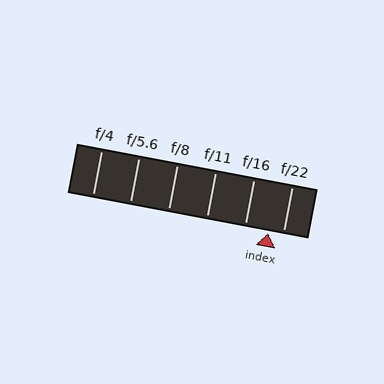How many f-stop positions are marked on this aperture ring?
There are 6 f-stop positions marked.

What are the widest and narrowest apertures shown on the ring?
The widest aperture shown is f/4 and the narrowest is f/22.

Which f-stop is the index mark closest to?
The index mark is closest to f/22.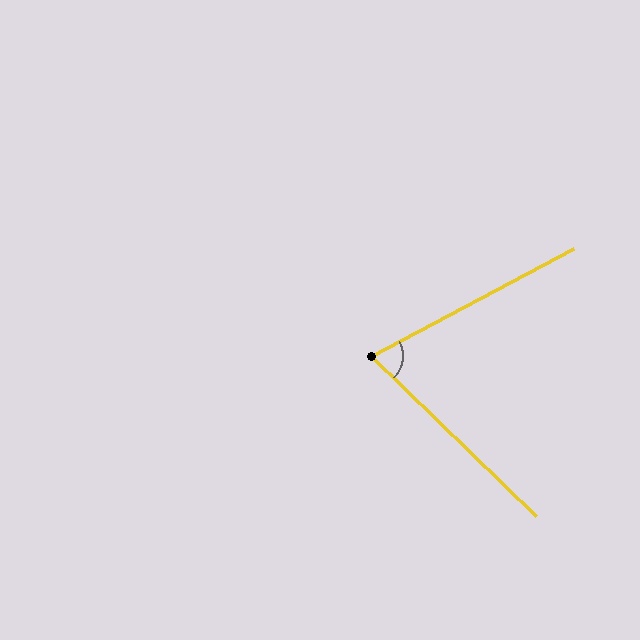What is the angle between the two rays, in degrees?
Approximately 72 degrees.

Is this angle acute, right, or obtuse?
It is acute.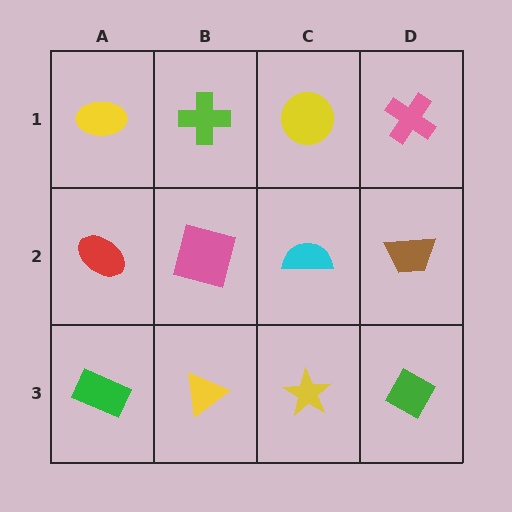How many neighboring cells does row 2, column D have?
3.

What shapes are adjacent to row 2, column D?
A pink cross (row 1, column D), a green diamond (row 3, column D), a cyan semicircle (row 2, column C).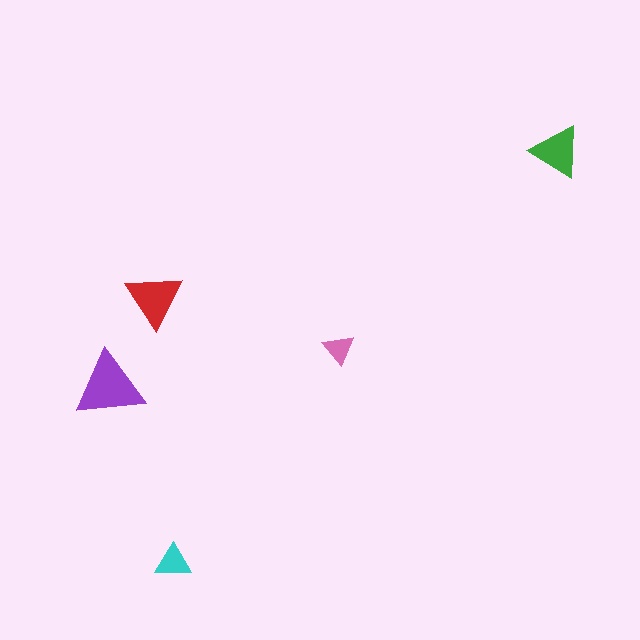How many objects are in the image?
There are 5 objects in the image.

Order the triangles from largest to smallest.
the purple one, the red one, the green one, the cyan one, the pink one.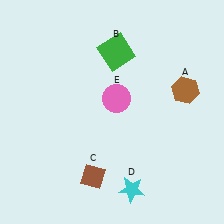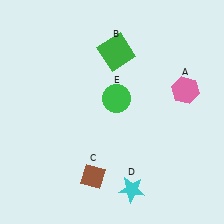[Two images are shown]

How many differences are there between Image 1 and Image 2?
There are 2 differences between the two images.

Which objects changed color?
A changed from brown to pink. E changed from pink to green.